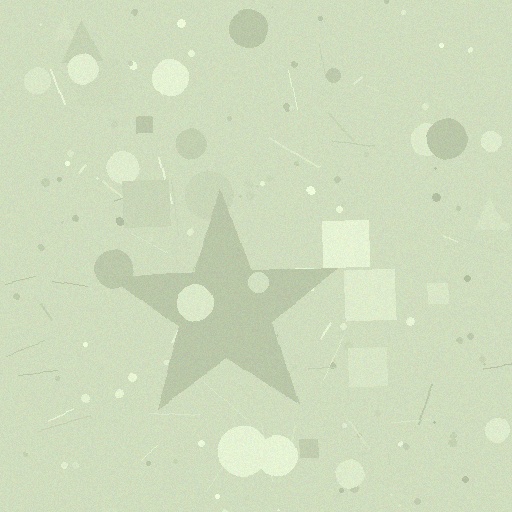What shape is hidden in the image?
A star is hidden in the image.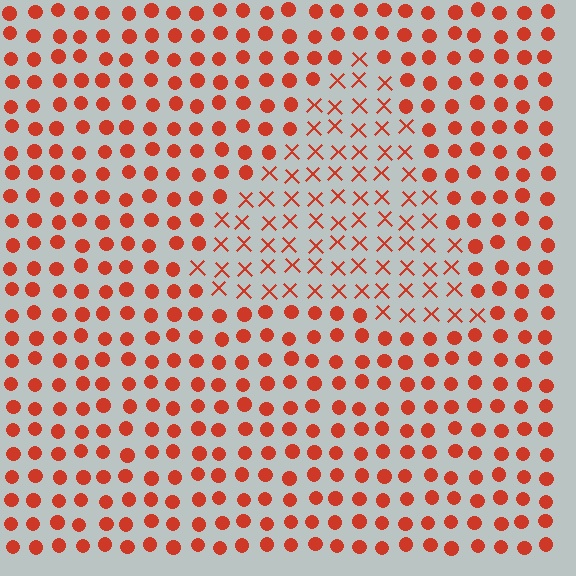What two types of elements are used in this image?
The image uses X marks inside the triangle region and circles outside it.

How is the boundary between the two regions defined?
The boundary is defined by a change in element shape: X marks inside vs. circles outside. All elements share the same color and spacing.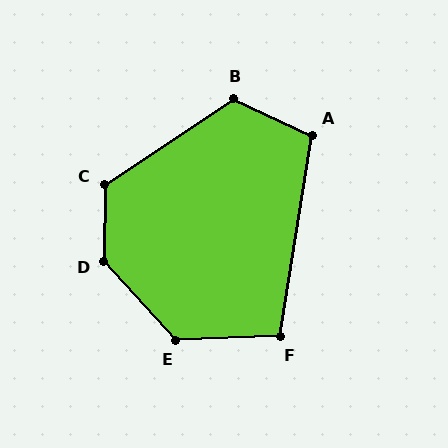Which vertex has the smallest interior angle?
F, at approximately 101 degrees.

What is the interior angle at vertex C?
Approximately 124 degrees (obtuse).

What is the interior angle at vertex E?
Approximately 130 degrees (obtuse).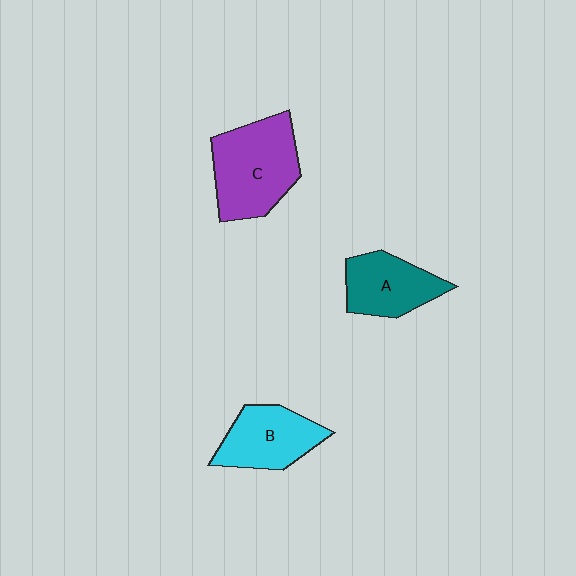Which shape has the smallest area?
Shape A (teal).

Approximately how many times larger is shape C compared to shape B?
Approximately 1.4 times.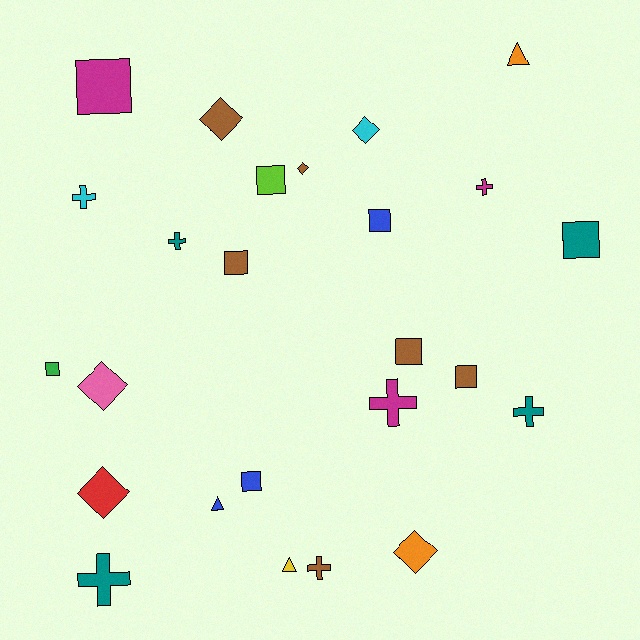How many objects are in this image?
There are 25 objects.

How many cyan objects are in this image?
There are 2 cyan objects.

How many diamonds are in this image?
There are 6 diamonds.